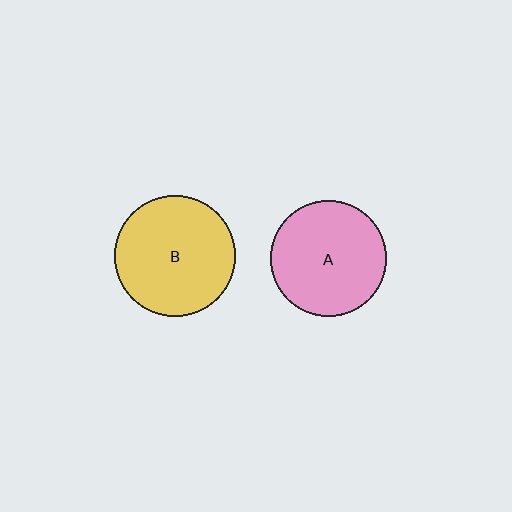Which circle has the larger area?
Circle B (yellow).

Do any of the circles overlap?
No, none of the circles overlap.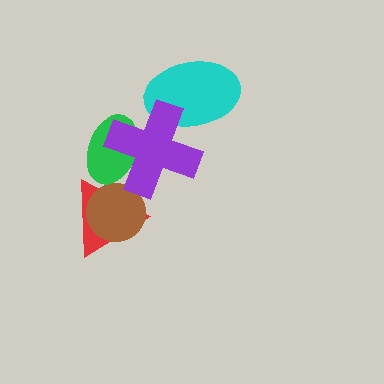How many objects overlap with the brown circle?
1 object overlaps with the brown circle.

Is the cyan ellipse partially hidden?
Yes, it is partially covered by another shape.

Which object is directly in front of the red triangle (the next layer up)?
The brown circle is directly in front of the red triangle.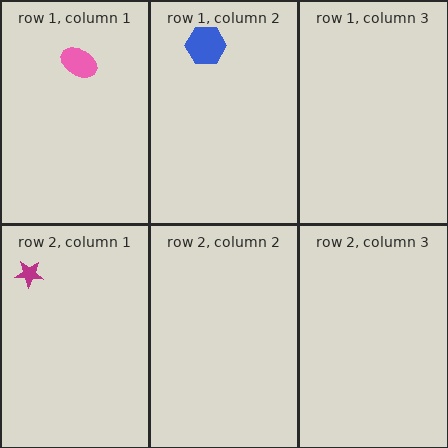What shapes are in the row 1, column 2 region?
The blue hexagon.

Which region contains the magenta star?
The row 2, column 1 region.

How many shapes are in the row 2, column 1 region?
1.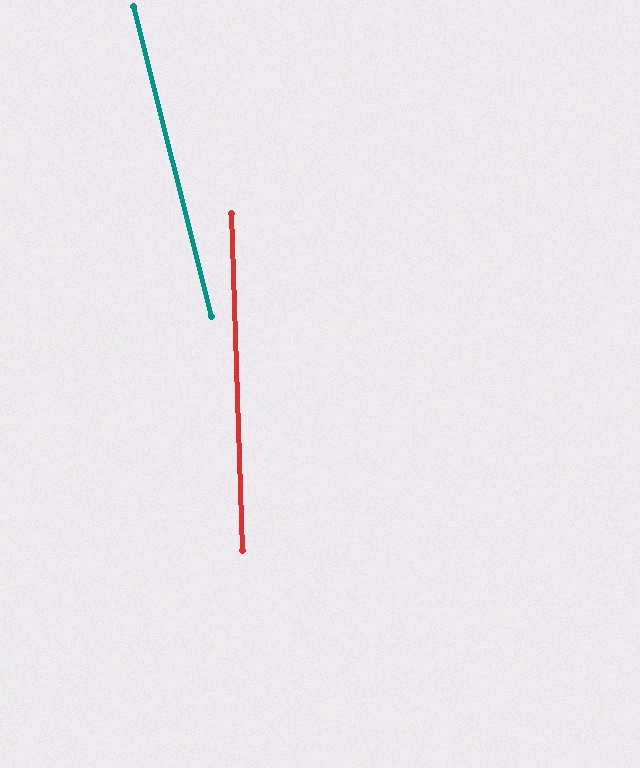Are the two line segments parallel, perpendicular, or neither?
Neither parallel nor perpendicular — they differ by about 12°.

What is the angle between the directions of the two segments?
Approximately 12 degrees.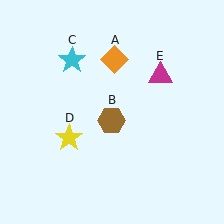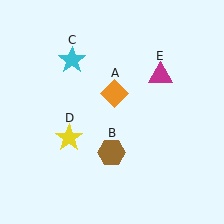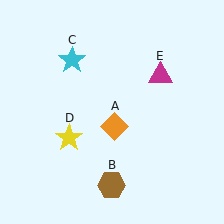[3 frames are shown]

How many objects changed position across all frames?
2 objects changed position: orange diamond (object A), brown hexagon (object B).